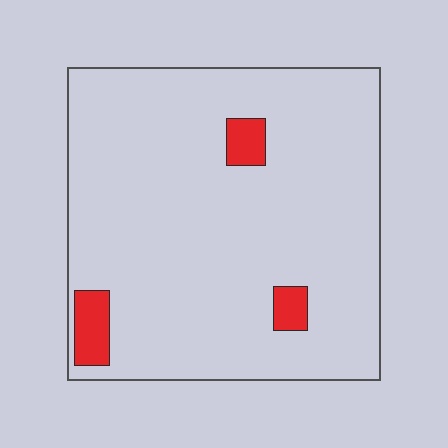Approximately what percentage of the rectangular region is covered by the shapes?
Approximately 5%.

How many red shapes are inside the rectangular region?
3.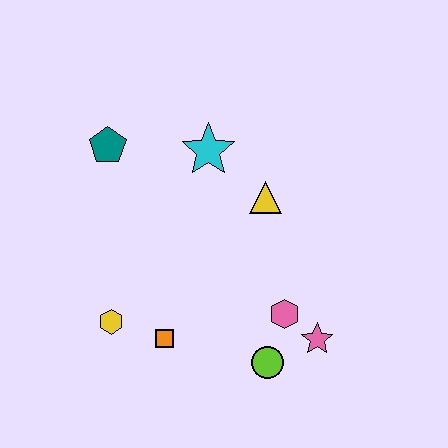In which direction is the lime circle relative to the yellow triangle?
The lime circle is below the yellow triangle.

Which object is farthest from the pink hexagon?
The teal pentagon is farthest from the pink hexagon.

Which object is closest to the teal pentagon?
The cyan star is closest to the teal pentagon.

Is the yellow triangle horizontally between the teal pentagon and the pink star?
Yes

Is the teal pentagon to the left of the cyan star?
Yes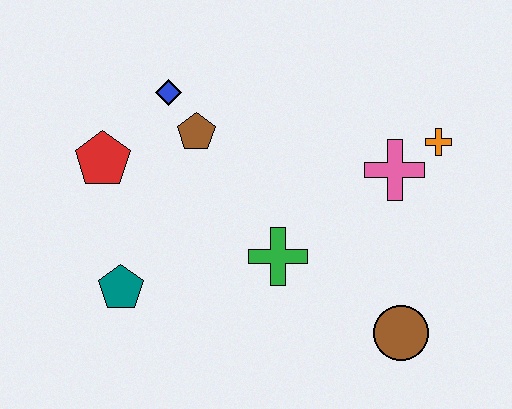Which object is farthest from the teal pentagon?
The orange cross is farthest from the teal pentagon.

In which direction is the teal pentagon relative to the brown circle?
The teal pentagon is to the left of the brown circle.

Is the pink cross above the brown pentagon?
No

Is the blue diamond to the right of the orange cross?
No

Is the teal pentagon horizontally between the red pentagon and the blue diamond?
Yes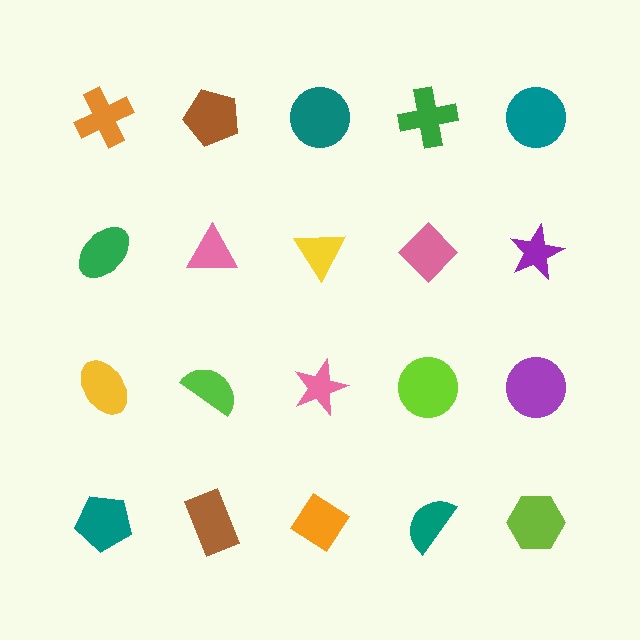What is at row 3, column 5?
A purple circle.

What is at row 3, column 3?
A pink star.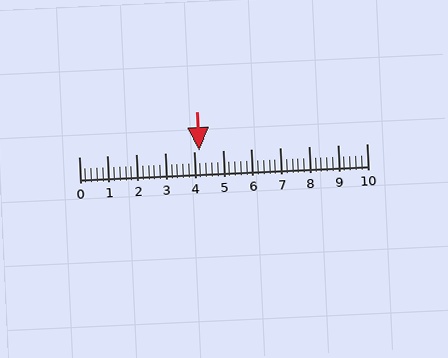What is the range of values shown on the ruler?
The ruler shows values from 0 to 10.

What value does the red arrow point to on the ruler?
The red arrow points to approximately 4.2.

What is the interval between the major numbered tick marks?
The major tick marks are spaced 1 units apart.